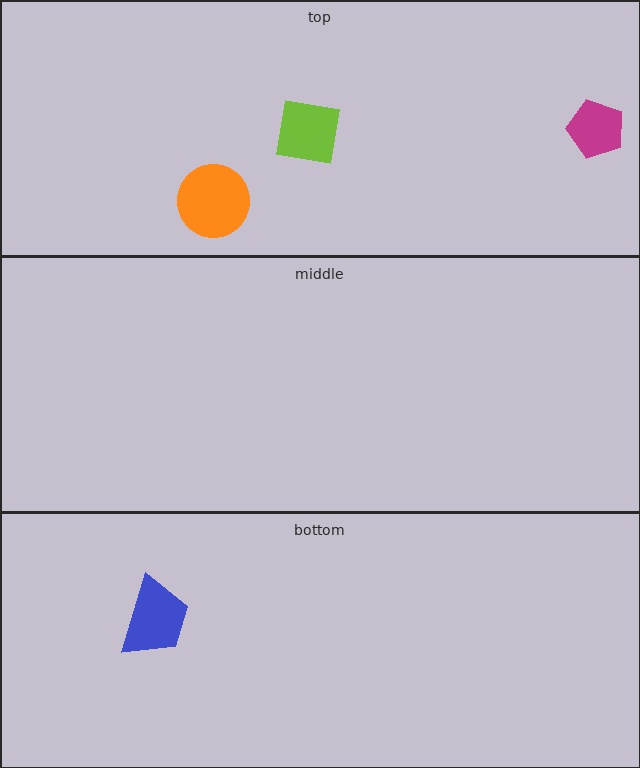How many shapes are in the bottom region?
1.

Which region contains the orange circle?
The top region.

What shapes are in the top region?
The orange circle, the magenta pentagon, the lime square.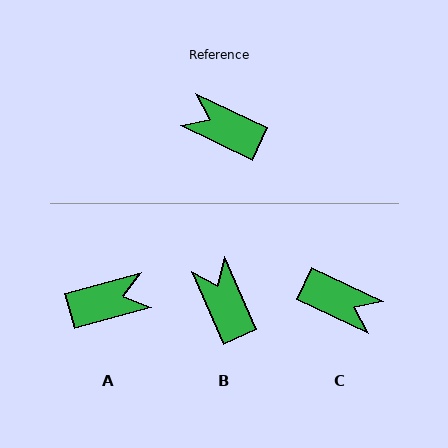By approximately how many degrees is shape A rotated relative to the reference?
Approximately 139 degrees clockwise.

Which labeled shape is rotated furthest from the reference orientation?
C, about 180 degrees away.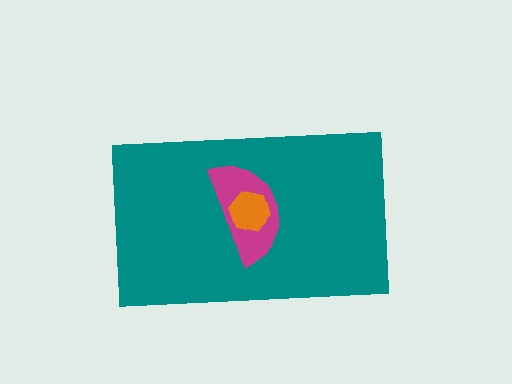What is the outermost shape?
The teal rectangle.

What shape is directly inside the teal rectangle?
The magenta semicircle.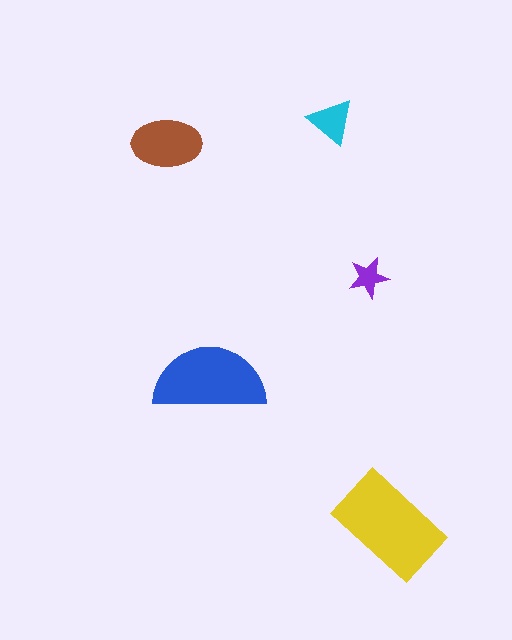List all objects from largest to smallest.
The yellow rectangle, the blue semicircle, the brown ellipse, the cyan triangle, the purple star.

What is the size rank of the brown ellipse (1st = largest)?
3rd.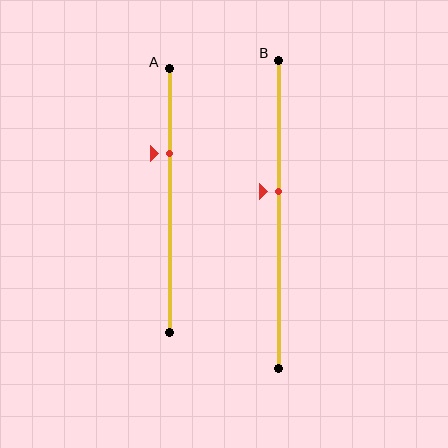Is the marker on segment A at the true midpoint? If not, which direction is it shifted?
No, the marker on segment A is shifted upward by about 18% of the segment length.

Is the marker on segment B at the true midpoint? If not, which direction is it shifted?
No, the marker on segment B is shifted upward by about 7% of the segment length.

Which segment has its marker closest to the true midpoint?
Segment B has its marker closest to the true midpoint.